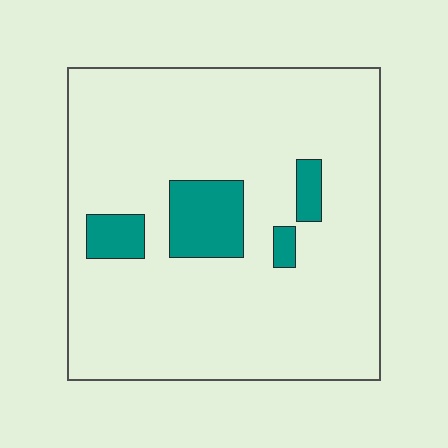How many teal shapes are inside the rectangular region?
4.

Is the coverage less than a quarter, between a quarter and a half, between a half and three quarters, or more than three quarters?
Less than a quarter.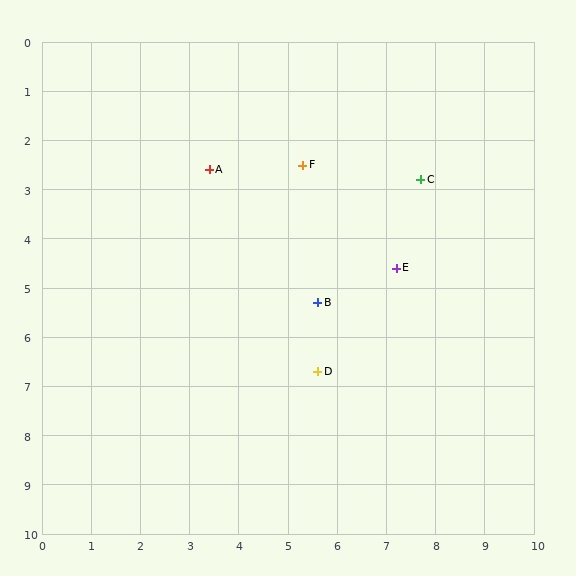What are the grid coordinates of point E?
Point E is at approximately (7.2, 4.6).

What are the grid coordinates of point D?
Point D is at approximately (5.6, 6.7).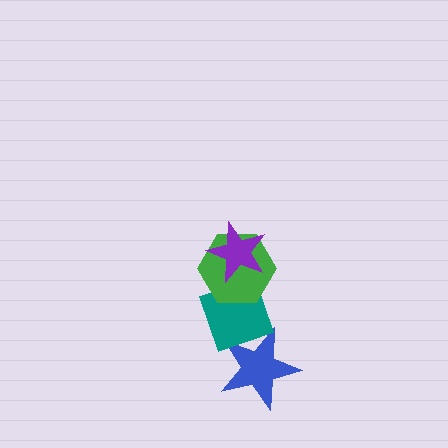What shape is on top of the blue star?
The teal diamond is on top of the blue star.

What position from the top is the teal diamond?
The teal diamond is 3rd from the top.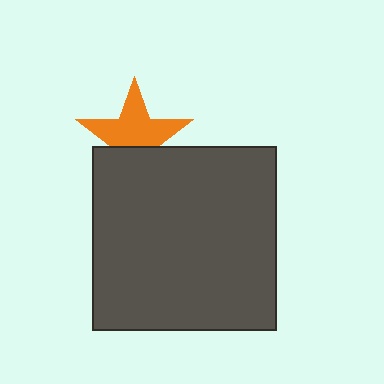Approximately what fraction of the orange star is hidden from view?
Roughly 38% of the orange star is hidden behind the dark gray square.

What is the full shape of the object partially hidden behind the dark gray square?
The partially hidden object is an orange star.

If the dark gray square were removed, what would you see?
You would see the complete orange star.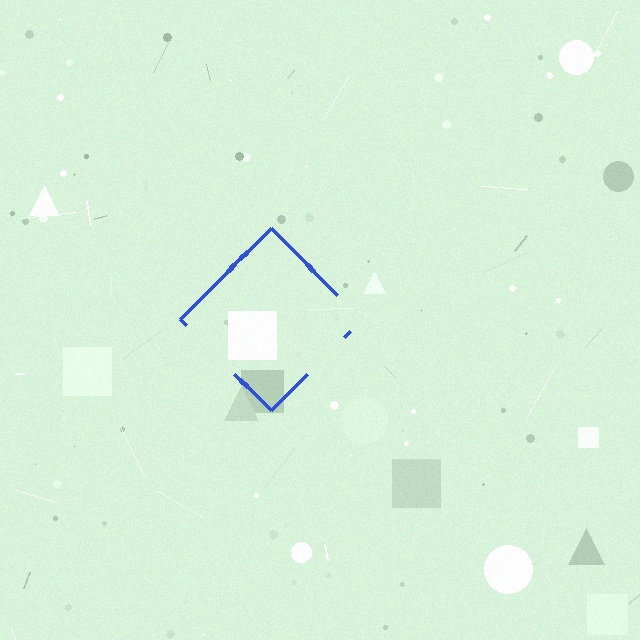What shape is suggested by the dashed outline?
The dashed outline suggests a diamond.